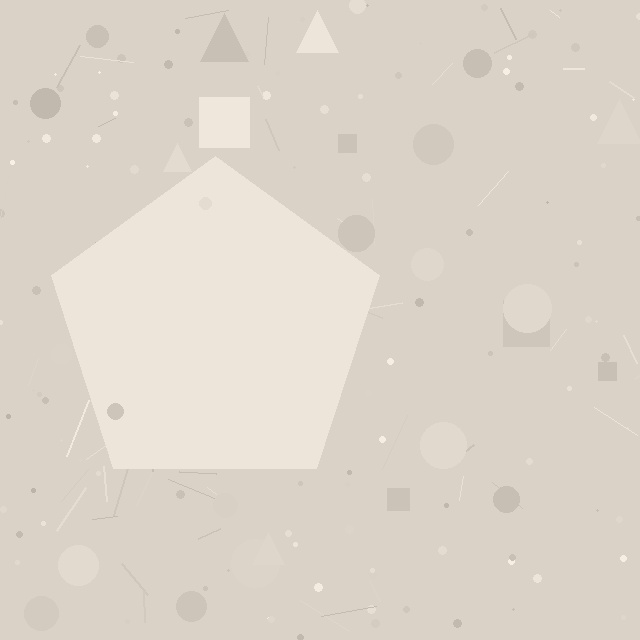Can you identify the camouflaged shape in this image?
The camouflaged shape is a pentagon.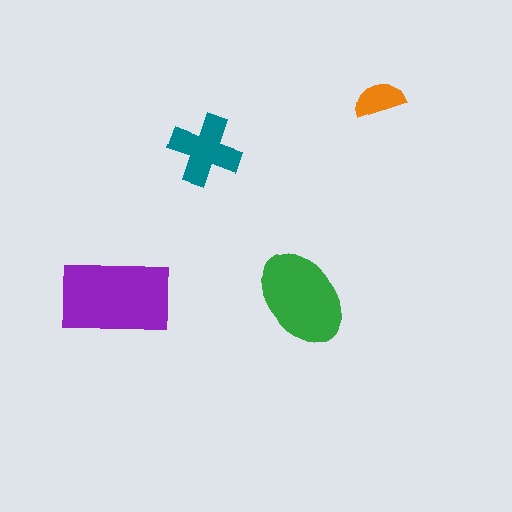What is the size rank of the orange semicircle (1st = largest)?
4th.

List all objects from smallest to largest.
The orange semicircle, the teal cross, the green ellipse, the purple rectangle.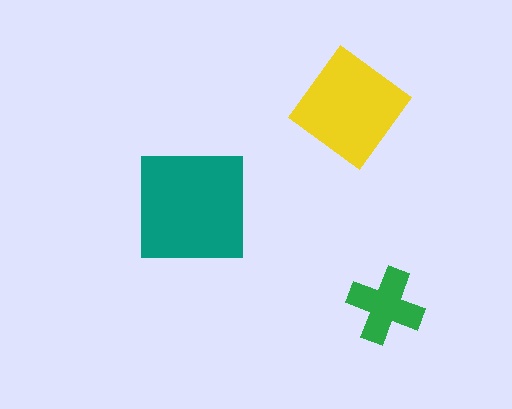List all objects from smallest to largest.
The green cross, the yellow diamond, the teal square.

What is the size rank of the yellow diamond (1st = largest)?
2nd.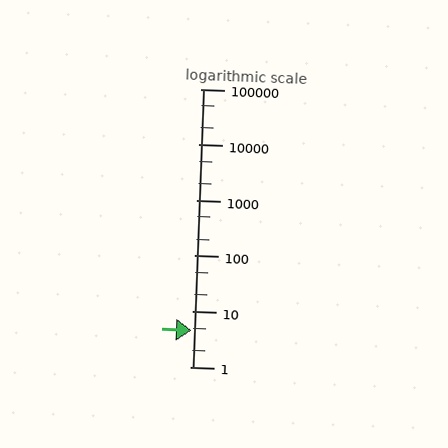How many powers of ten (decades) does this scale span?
The scale spans 5 decades, from 1 to 100000.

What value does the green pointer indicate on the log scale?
The pointer indicates approximately 4.6.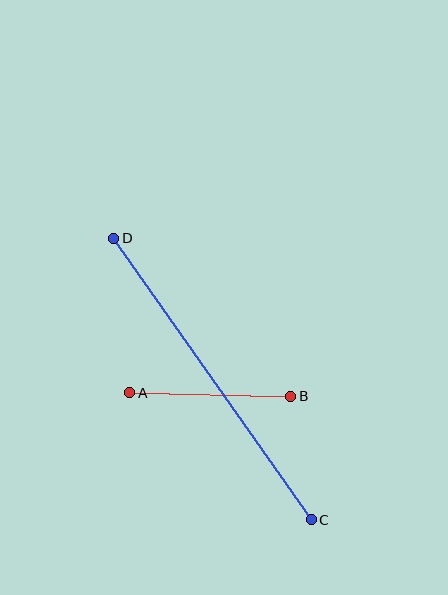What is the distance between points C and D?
The distance is approximately 344 pixels.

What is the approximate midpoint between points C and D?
The midpoint is at approximately (213, 379) pixels.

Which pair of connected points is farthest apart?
Points C and D are farthest apart.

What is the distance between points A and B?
The distance is approximately 161 pixels.